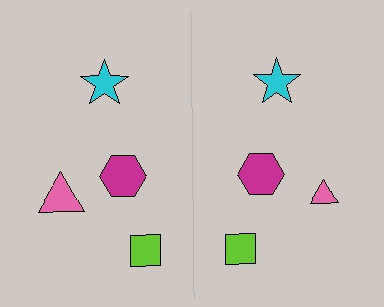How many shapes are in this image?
There are 8 shapes in this image.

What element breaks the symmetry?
The pink triangle on the right side has a different size than its mirror counterpart.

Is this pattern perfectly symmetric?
No, the pattern is not perfectly symmetric. The pink triangle on the right side has a different size than its mirror counterpart.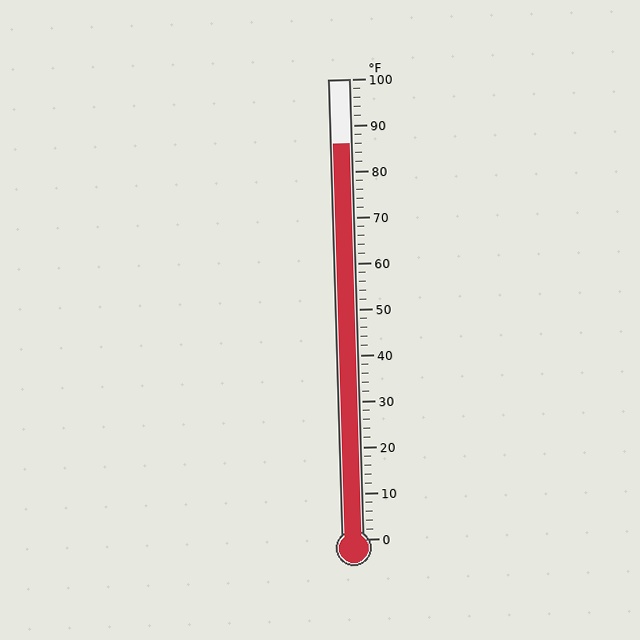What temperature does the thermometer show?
The thermometer shows approximately 86°F.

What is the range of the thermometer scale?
The thermometer scale ranges from 0°F to 100°F.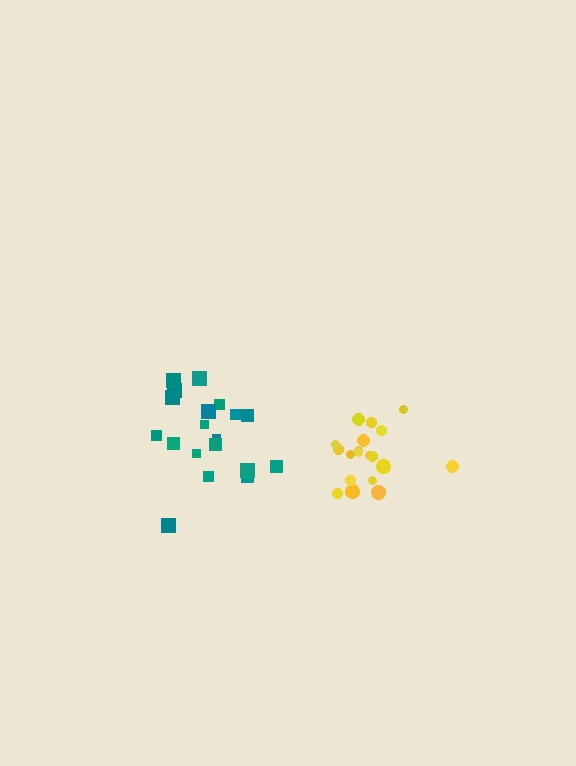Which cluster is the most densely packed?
Yellow.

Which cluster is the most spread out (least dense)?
Teal.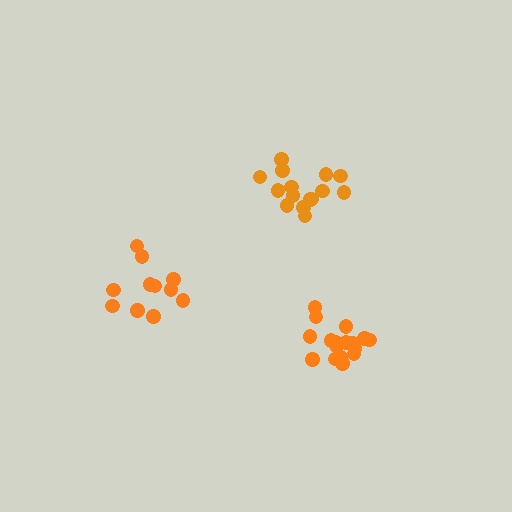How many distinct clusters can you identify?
There are 3 distinct clusters.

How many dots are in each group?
Group 1: 15 dots, Group 2: 17 dots, Group 3: 11 dots (43 total).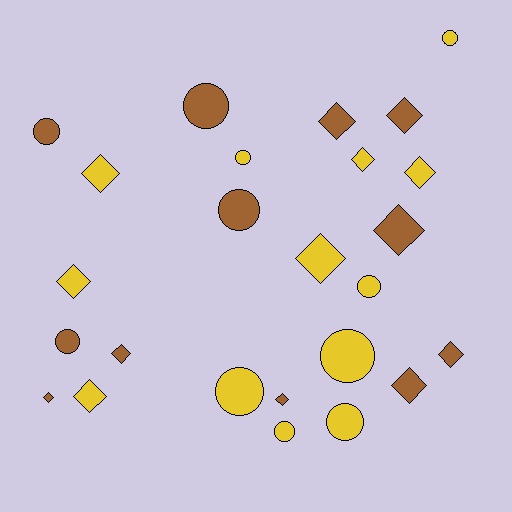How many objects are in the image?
There are 25 objects.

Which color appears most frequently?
Yellow, with 13 objects.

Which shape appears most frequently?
Diamond, with 14 objects.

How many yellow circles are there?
There are 7 yellow circles.